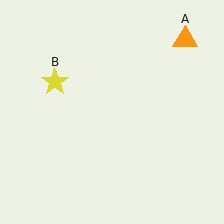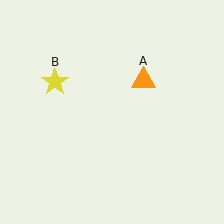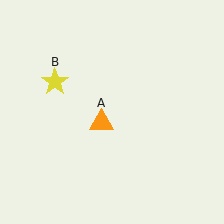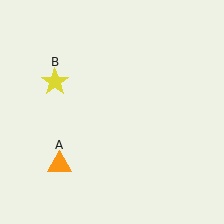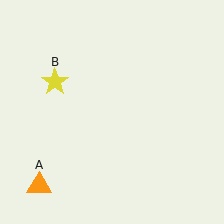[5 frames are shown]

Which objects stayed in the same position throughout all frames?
Yellow star (object B) remained stationary.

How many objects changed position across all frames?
1 object changed position: orange triangle (object A).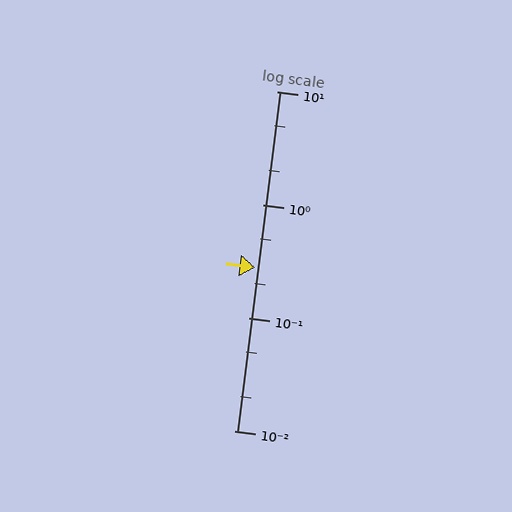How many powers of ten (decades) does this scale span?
The scale spans 3 decades, from 0.01 to 10.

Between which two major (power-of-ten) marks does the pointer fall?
The pointer is between 0.1 and 1.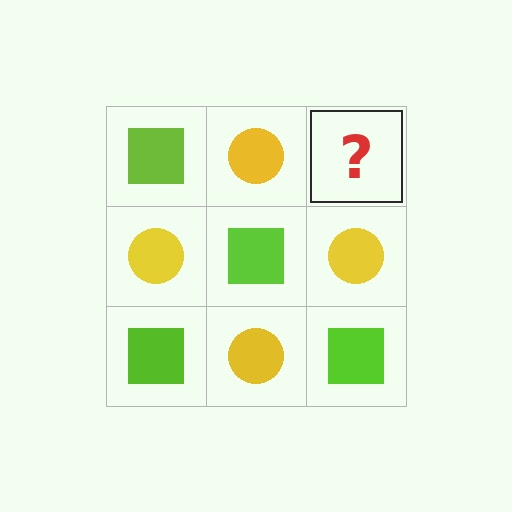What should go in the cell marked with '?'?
The missing cell should contain a lime square.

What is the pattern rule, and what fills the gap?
The rule is that it alternates lime square and yellow circle in a checkerboard pattern. The gap should be filled with a lime square.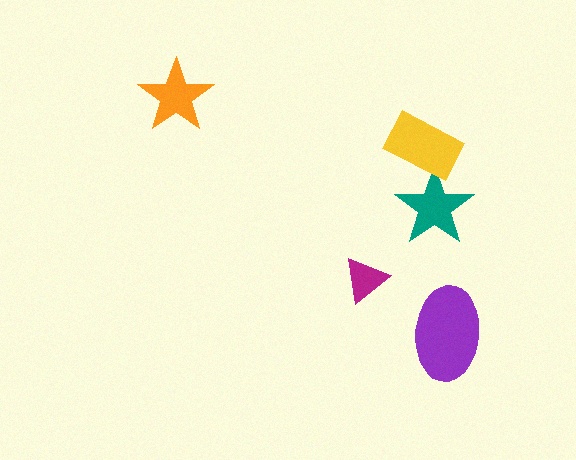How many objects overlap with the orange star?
0 objects overlap with the orange star.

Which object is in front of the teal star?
The yellow rectangle is in front of the teal star.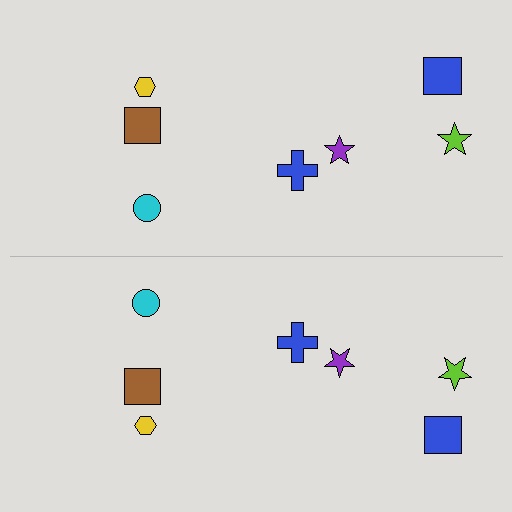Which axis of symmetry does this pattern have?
The pattern has a horizontal axis of symmetry running through the center of the image.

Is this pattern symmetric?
Yes, this pattern has bilateral (reflection) symmetry.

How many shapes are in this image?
There are 14 shapes in this image.